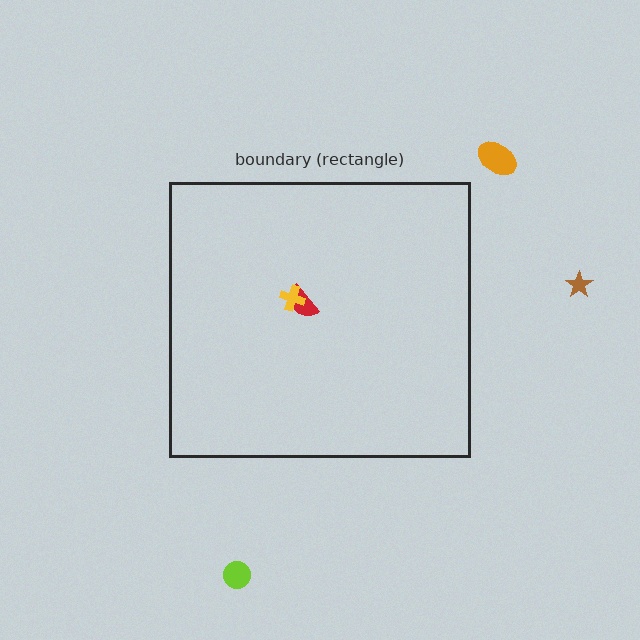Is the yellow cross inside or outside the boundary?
Inside.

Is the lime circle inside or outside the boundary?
Outside.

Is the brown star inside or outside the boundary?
Outside.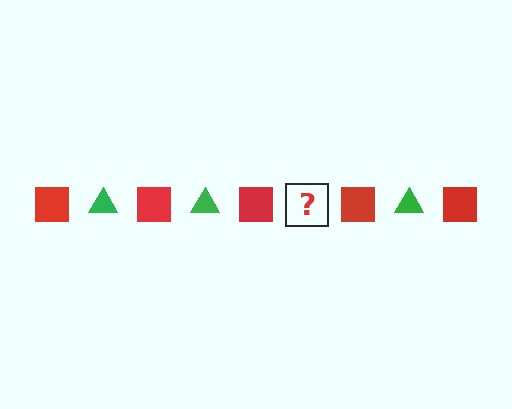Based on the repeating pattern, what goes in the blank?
The blank should be a green triangle.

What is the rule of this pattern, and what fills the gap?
The rule is that the pattern alternates between red square and green triangle. The gap should be filled with a green triangle.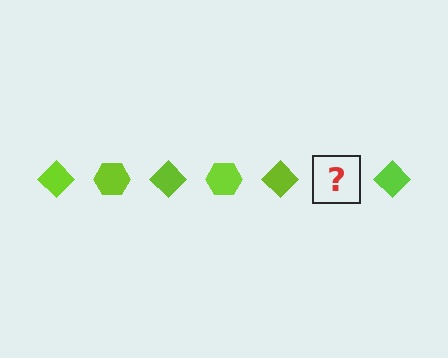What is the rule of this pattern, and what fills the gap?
The rule is that the pattern cycles through diamond, hexagon shapes in lime. The gap should be filled with a lime hexagon.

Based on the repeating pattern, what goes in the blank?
The blank should be a lime hexagon.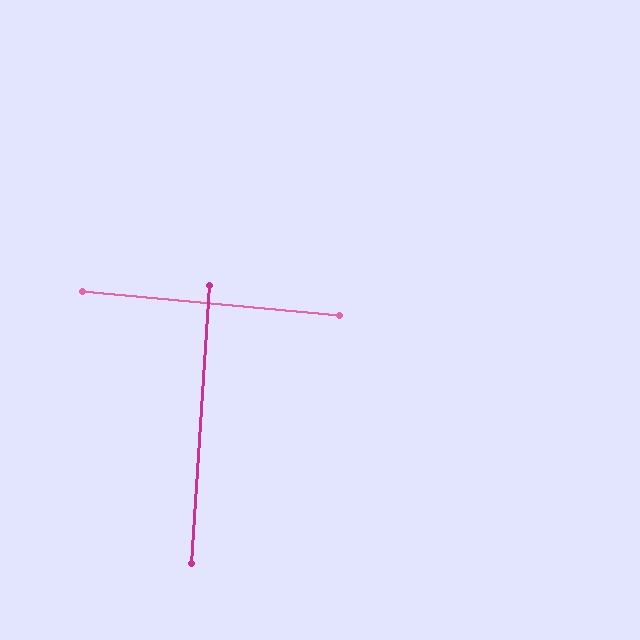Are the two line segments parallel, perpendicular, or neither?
Perpendicular — they meet at approximately 88°.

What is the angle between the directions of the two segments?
Approximately 88 degrees.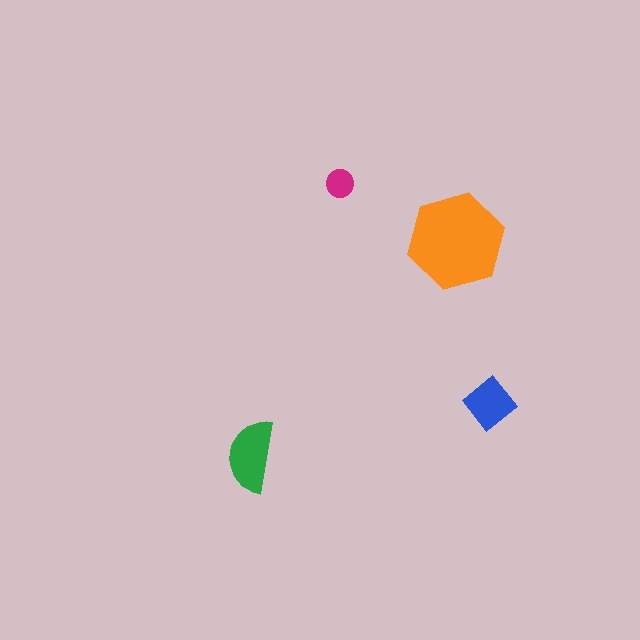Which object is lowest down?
The green semicircle is bottommost.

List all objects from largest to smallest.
The orange hexagon, the green semicircle, the blue diamond, the magenta circle.